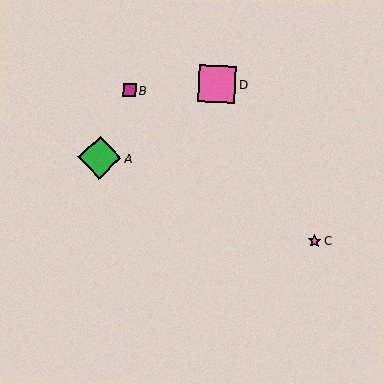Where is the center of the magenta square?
The center of the magenta square is at (129, 90).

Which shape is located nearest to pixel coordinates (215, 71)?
The pink square (labeled D) at (217, 84) is nearest to that location.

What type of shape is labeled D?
Shape D is a pink square.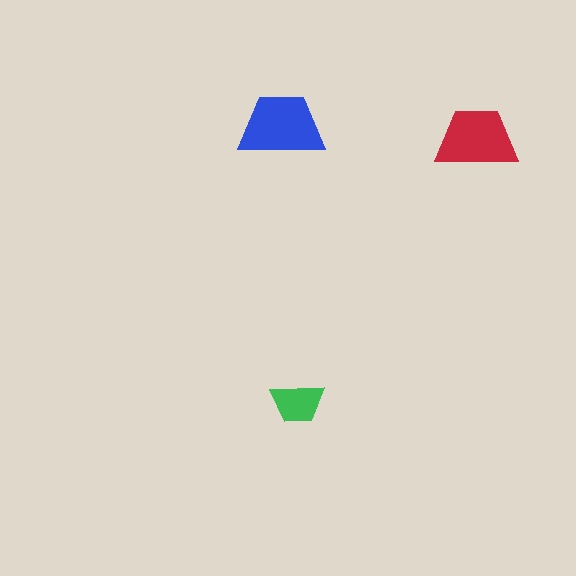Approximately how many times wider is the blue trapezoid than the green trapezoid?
About 1.5 times wider.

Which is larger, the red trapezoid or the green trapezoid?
The red one.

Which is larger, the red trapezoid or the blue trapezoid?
The blue one.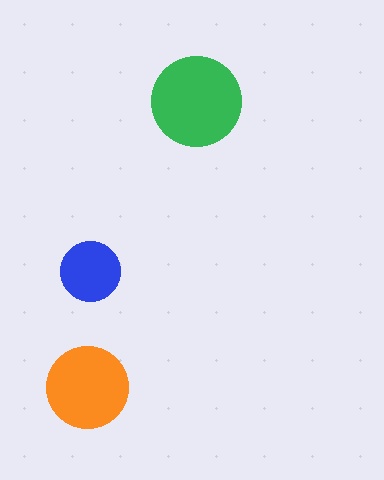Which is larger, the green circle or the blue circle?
The green one.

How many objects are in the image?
There are 3 objects in the image.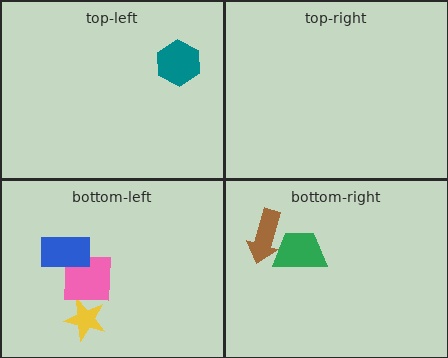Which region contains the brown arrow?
The bottom-right region.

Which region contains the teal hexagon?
The top-left region.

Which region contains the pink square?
The bottom-left region.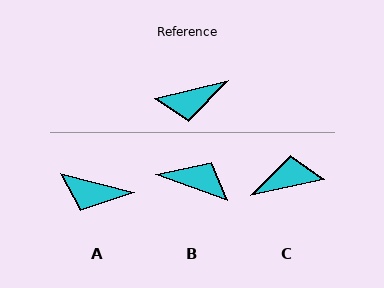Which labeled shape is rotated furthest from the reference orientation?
C, about 179 degrees away.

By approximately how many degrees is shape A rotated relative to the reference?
Approximately 28 degrees clockwise.